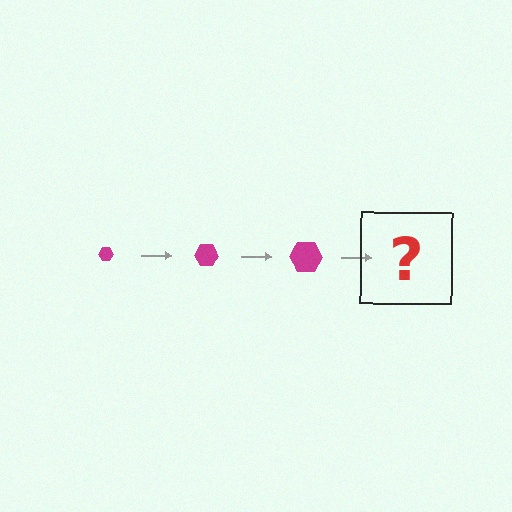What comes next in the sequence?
The next element should be a magenta hexagon, larger than the previous one.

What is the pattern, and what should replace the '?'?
The pattern is that the hexagon gets progressively larger each step. The '?' should be a magenta hexagon, larger than the previous one.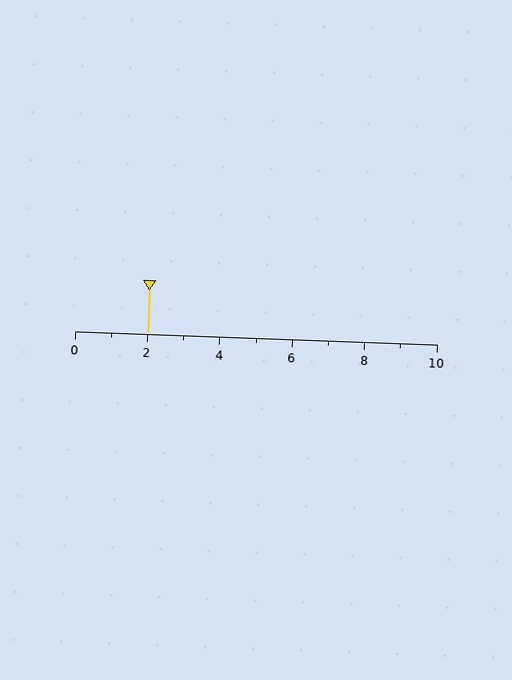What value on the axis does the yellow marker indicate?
The marker indicates approximately 2.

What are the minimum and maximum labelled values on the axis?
The axis runs from 0 to 10.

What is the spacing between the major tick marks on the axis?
The major ticks are spaced 2 apart.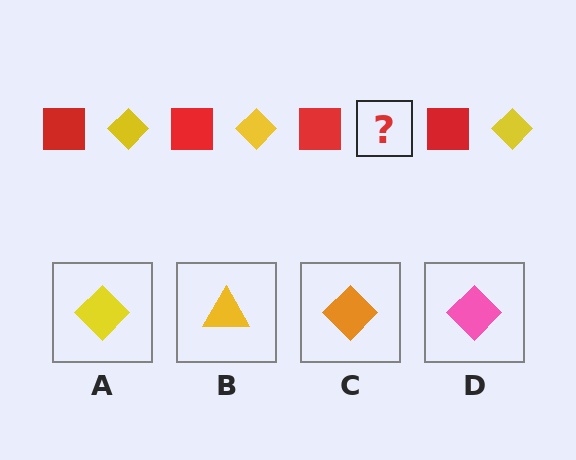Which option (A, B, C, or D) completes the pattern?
A.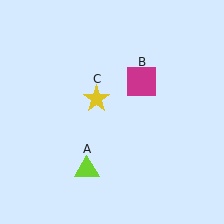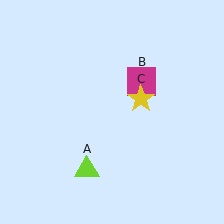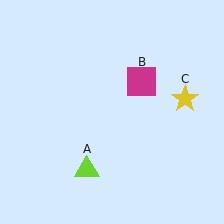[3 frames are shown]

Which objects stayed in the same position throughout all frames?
Lime triangle (object A) and magenta square (object B) remained stationary.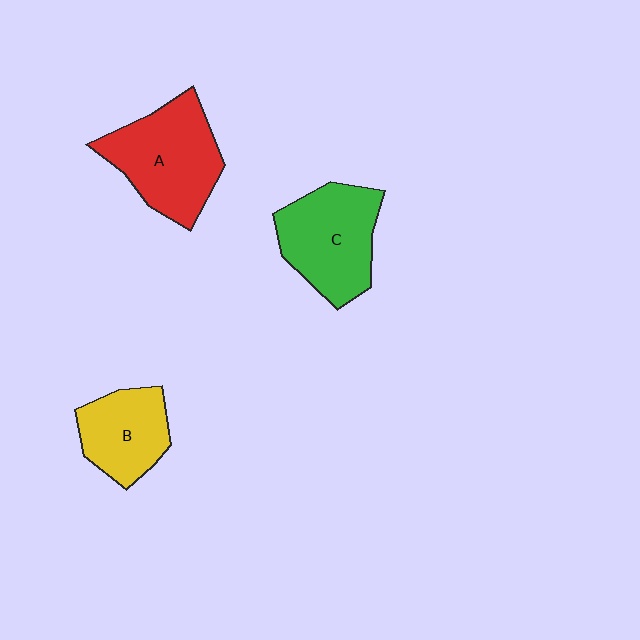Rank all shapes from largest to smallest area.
From largest to smallest: A (red), C (green), B (yellow).